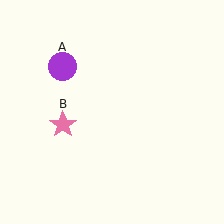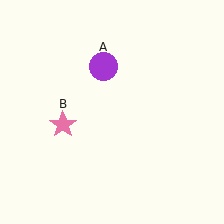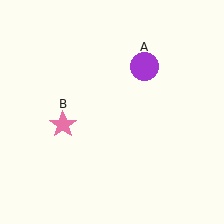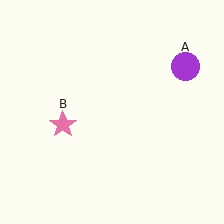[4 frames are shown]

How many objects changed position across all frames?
1 object changed position: purple circle (object A).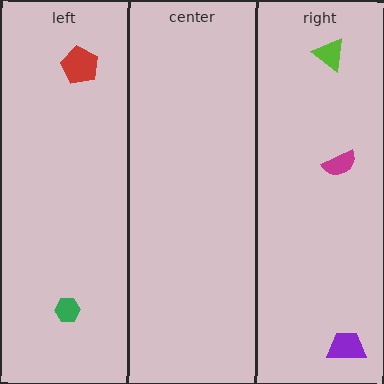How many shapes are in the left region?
2.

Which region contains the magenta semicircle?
The right region.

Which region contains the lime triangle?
The right region.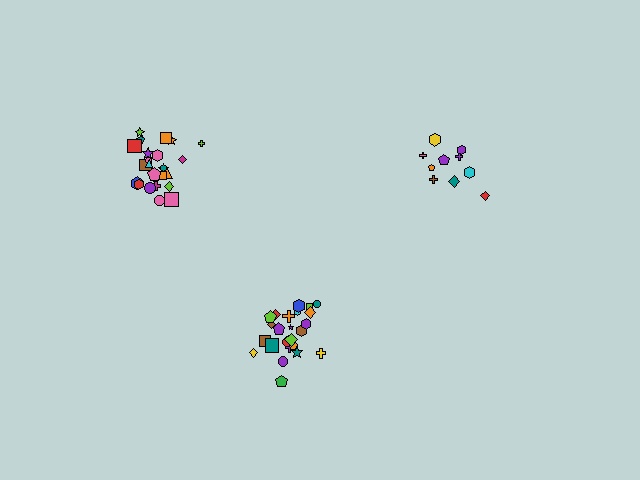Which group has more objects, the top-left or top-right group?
The top-left group.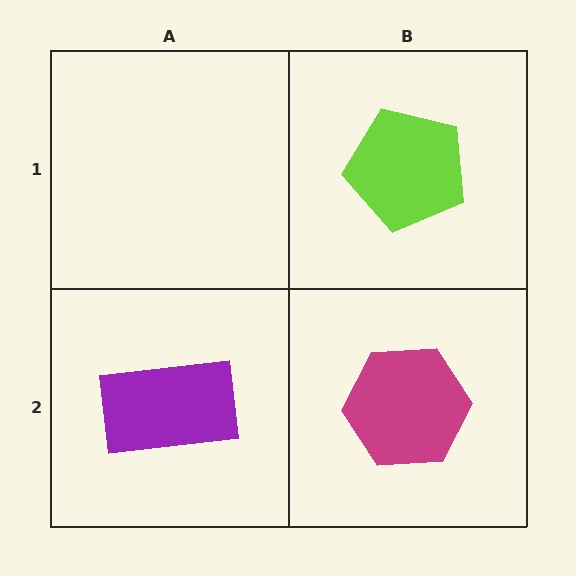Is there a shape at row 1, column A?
No, that cell is empty.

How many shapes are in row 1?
1 shape.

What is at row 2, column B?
A magenta hexagon.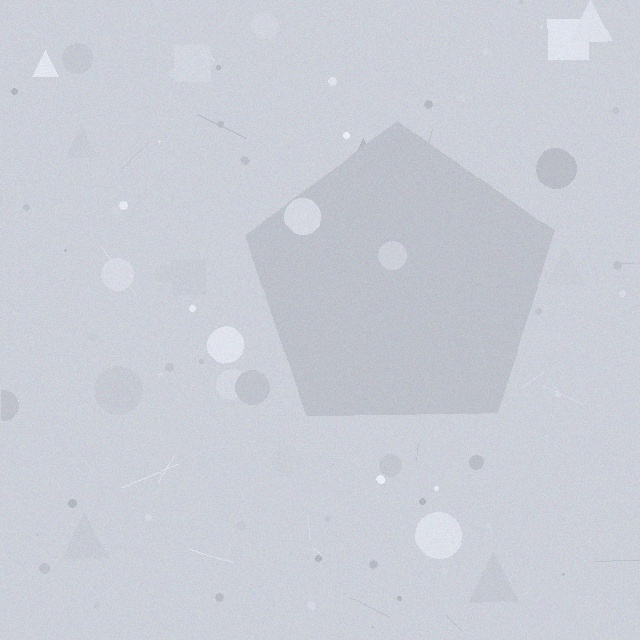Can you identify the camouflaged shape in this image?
The camouflaged shape is a pentagon.